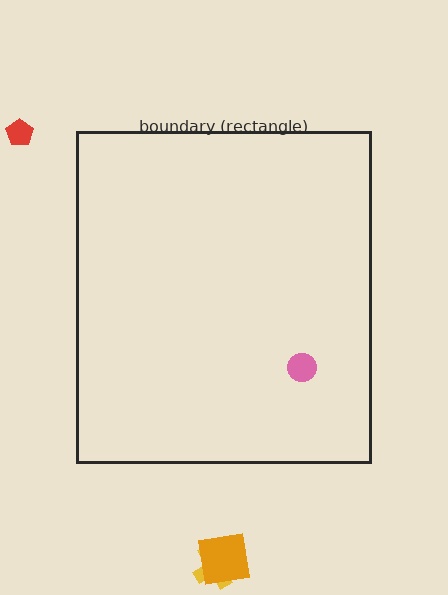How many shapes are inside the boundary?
1 inside, 3 outside.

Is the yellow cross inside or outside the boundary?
Outside.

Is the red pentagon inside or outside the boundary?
Outside.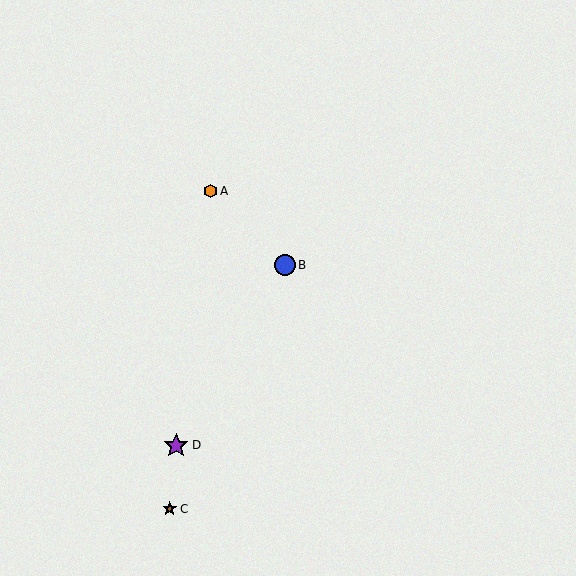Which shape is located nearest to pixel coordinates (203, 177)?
The orange hexagon (labeled A) at (211, 191) is nearest to that location.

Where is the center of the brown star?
The center of the brown star is at (170, 509).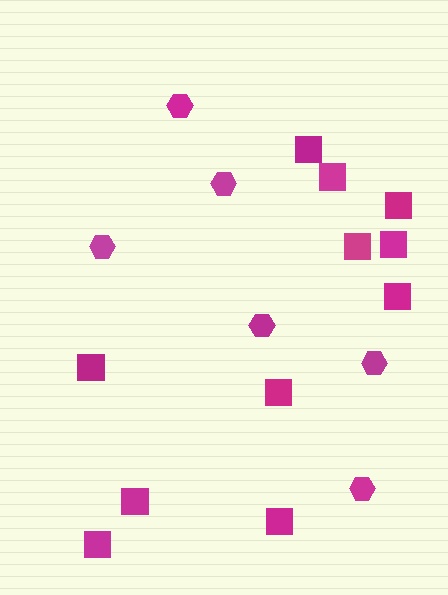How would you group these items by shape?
There are 2 groups: one group of hexagons (6) and one group of squares (11).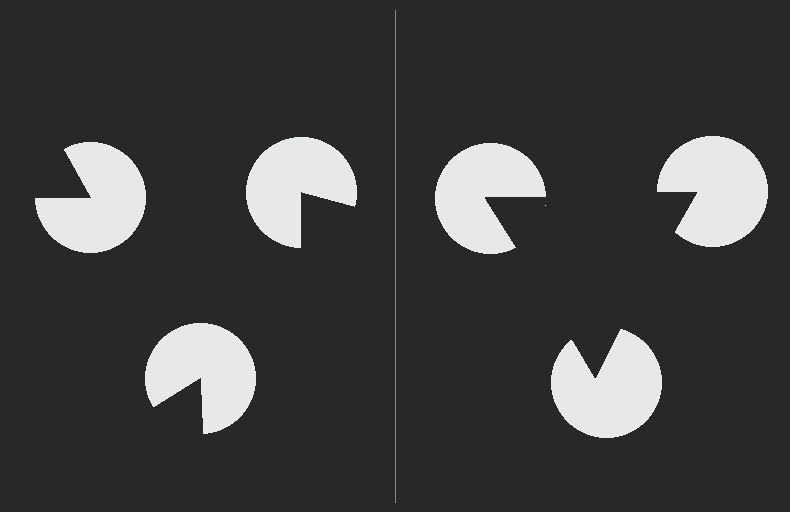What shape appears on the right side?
An illusory triangle.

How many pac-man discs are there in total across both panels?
6 — 3 on each side.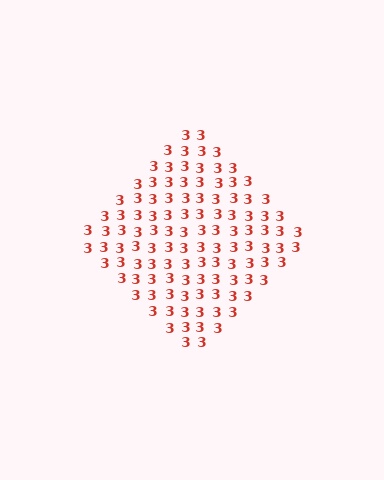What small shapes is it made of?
It is made of small digit 3's.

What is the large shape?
The large shape is a diamond.